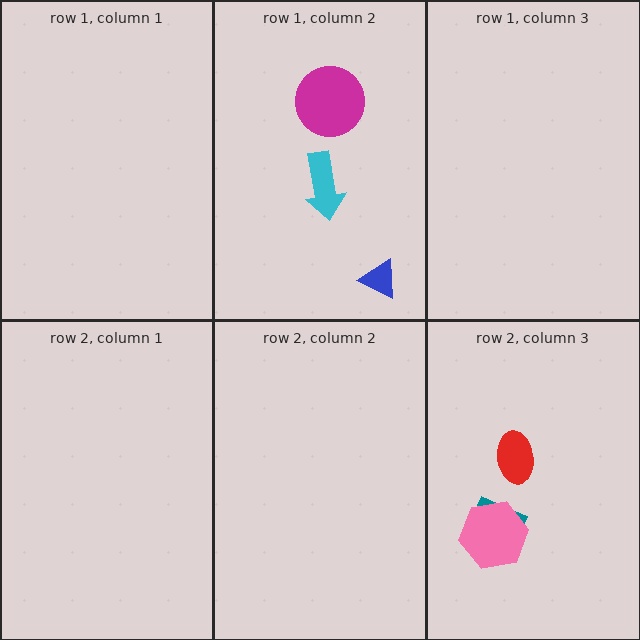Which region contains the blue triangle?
The row 1, column 2 region.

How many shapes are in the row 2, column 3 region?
3.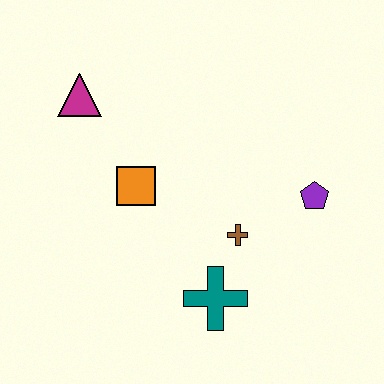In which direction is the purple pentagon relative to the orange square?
The purple pentagon is to the right of the orange square.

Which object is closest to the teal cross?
The brown cross is closest to the teal cross.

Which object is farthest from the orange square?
The purple pentagon is farthest from the orange square.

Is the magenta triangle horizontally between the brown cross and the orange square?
No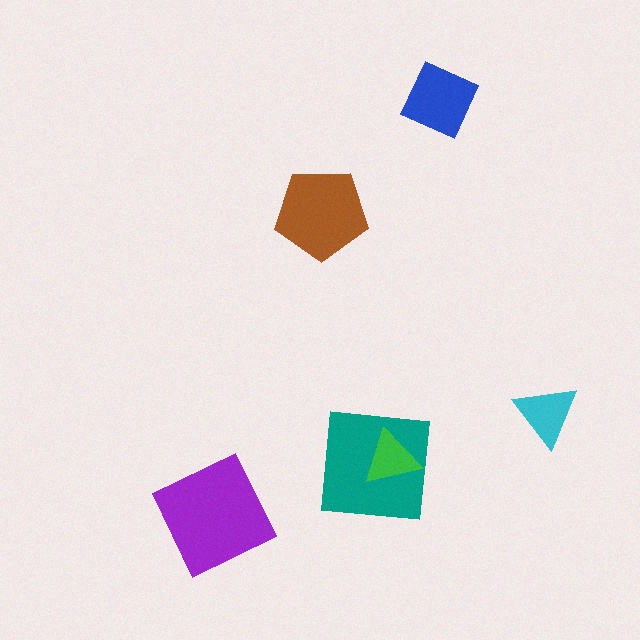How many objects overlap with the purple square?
0 objects overlap with the purple square.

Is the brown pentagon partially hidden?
No, no other shape covers it.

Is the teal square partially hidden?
Yes, it is partially covered by another shape.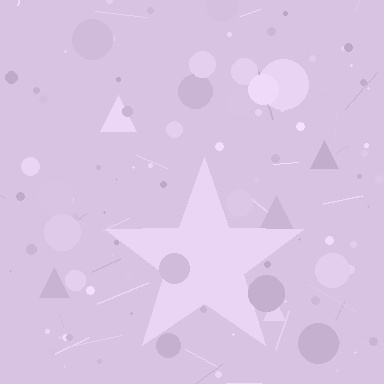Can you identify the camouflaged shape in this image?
The camouflaged shape is a star.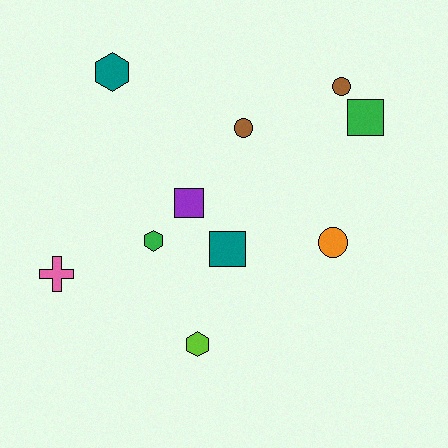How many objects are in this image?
There are 10 objects.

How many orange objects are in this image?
There is 1 orange object.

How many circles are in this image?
There are 3 circles.